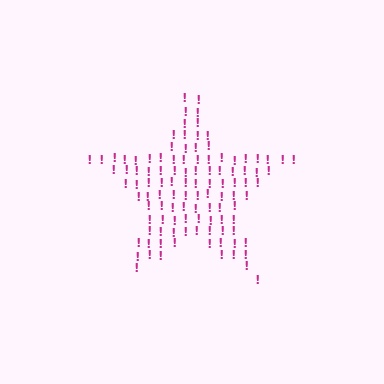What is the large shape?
The large shape is a star.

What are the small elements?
The small elements are exclamation marks.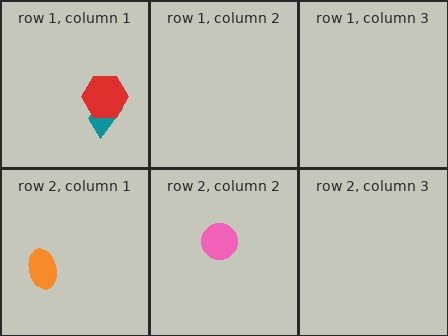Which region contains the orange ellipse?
The row 2, column 1 region.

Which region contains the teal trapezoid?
The row 1, column 1 region.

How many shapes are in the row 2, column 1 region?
1.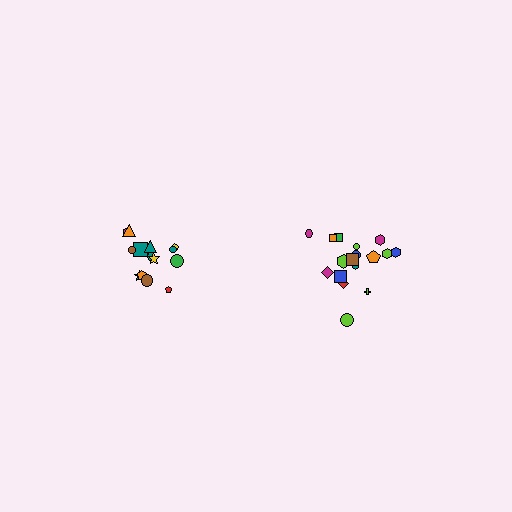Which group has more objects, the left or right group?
The right group.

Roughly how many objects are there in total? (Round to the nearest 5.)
Roughly 35 objects in total.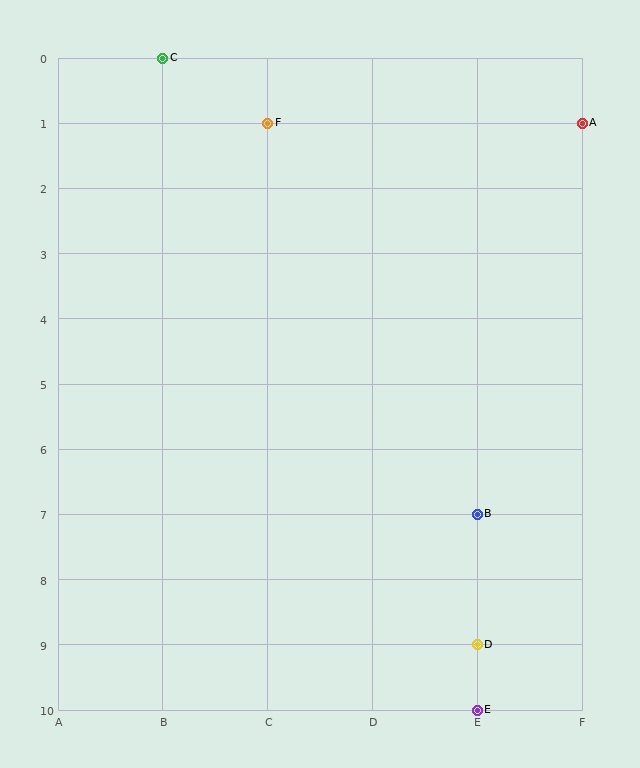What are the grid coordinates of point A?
Point A is at grid coordinates (F, 1).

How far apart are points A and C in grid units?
Points A and C are 4 columns and 1 row apart (about 4.1 grid units diagonally).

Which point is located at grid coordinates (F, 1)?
Point A is at (F, 1).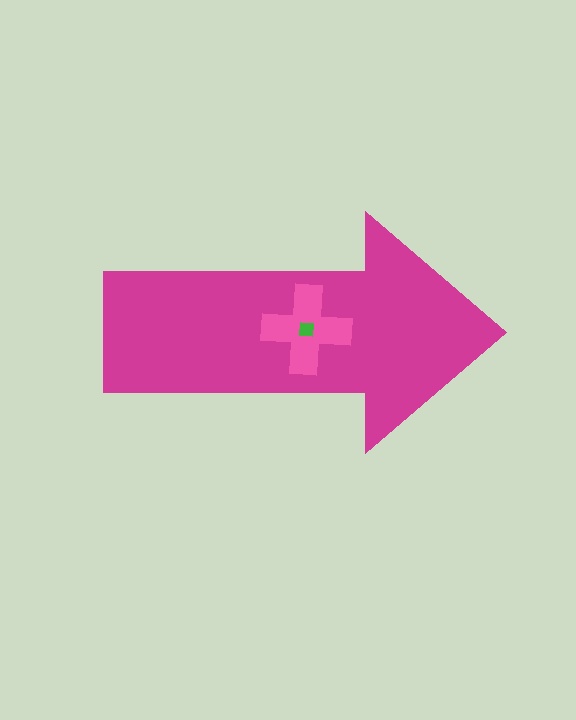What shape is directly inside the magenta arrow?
The pink cross.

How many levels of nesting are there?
3.